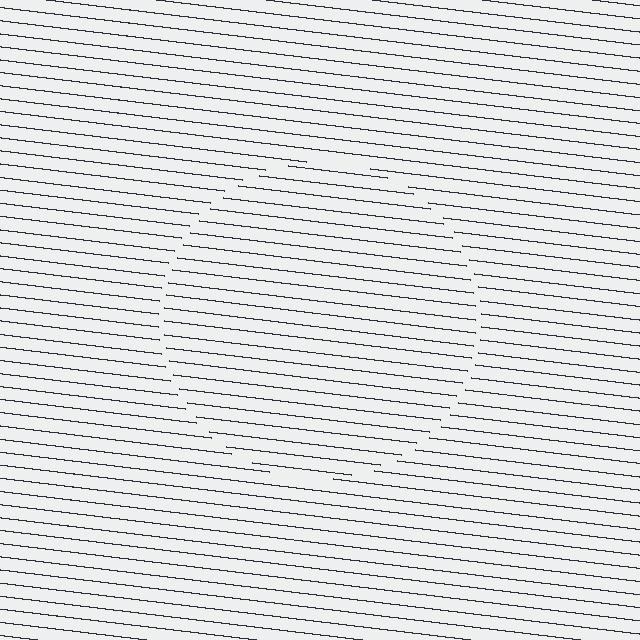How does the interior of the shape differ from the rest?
The interior of the shape contains the same grating, shifted by half a period — the contour is defined by the phase discontinuity where line-ends from the inner and outer gratings abut.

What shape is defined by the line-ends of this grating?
An illusory circle. The interior of the shape contains the same grating, shifted by half a period — the contour is defined by the phase discontinuity where line-ends from the inner and outer gratings abut.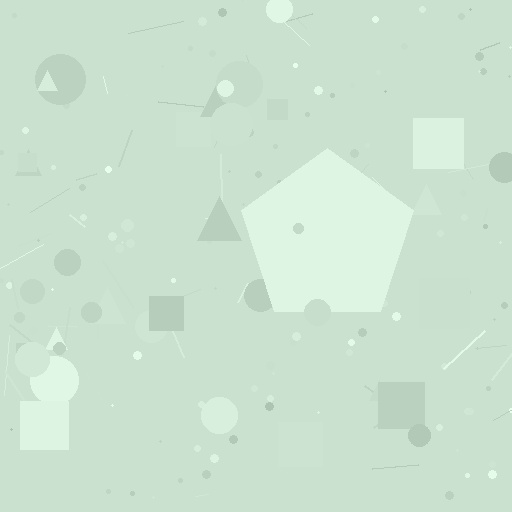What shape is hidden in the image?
A pentagon is hidden in the image.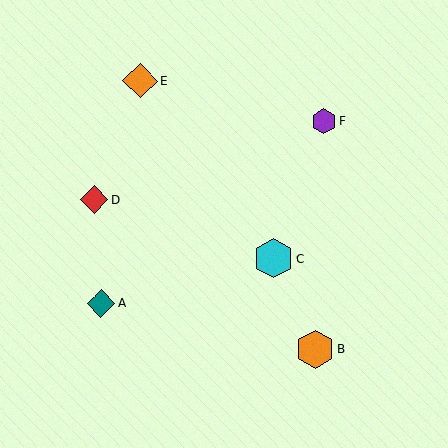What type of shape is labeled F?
Shape F is a purple hexagon.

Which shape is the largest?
The cyan hexagon (labeled C) is the largest.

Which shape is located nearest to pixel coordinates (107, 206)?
The red diamond (labeled D) at (95, 200) is nearest to that location.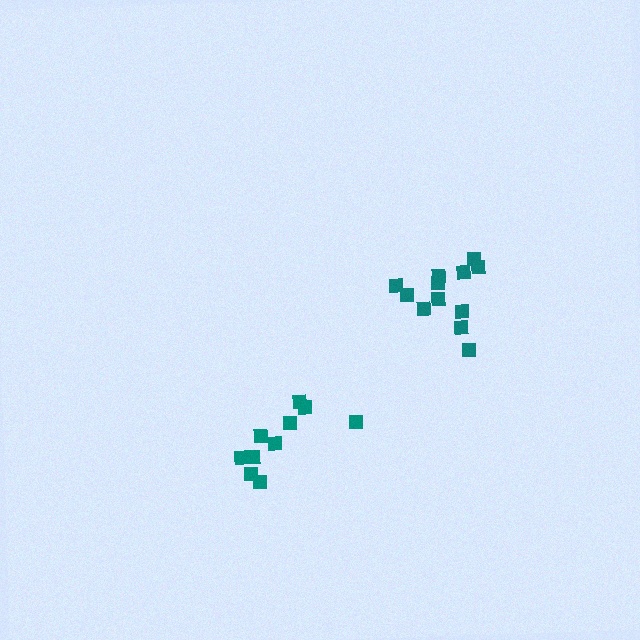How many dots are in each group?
Group 1: 12 dots, Group 2: 10 dots (22 total).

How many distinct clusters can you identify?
There are 2 distinct clusters.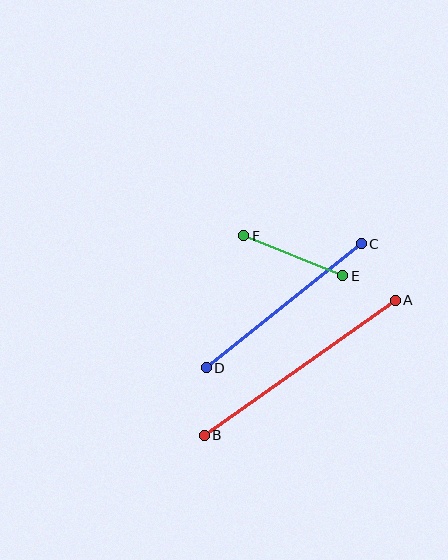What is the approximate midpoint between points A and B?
The midpoint is at approximately (300, 368) pixels.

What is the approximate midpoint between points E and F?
The midpoint is at approximately (293, 256) pixels.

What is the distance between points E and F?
The distance is approximately 107 pixels.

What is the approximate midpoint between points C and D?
The midpoint is at approximately (284, 306) pixels.